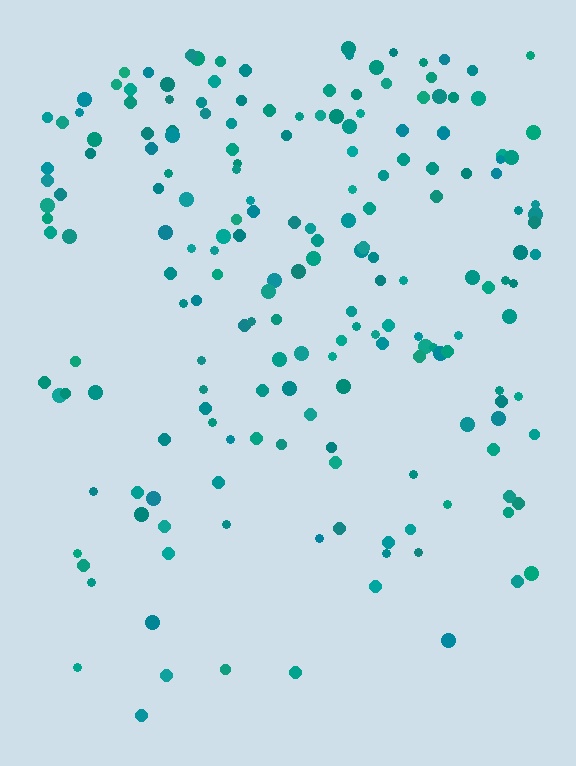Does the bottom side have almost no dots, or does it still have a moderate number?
Still a moderate number, just noticeably fewer than the top.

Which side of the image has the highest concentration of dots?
The top.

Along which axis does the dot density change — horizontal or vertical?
Vertical.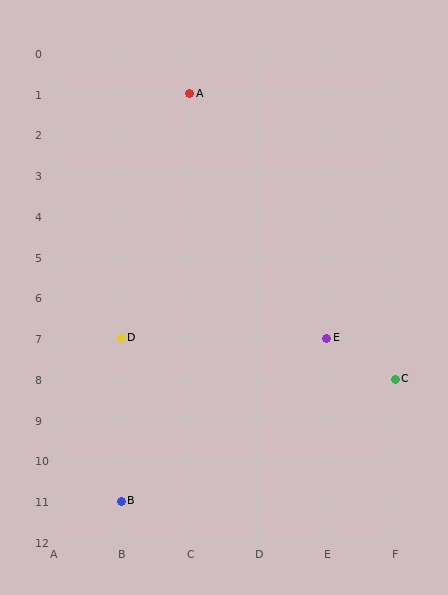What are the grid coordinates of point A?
Point A is at grid coordinates (C, 1).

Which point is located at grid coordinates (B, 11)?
Point B is at (B, 11).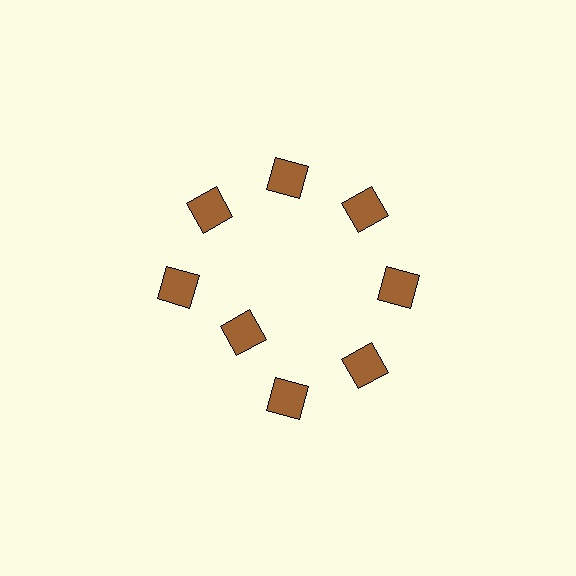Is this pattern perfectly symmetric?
No. The 8 brown diamonds are arranged in a ring, but one element near the 8 o'clock position is pulled inward toward the center, breaking the 8-fold rotational symmetry.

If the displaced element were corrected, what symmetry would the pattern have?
It would have 8-fold rotational symmetry — the pattern would map onto itself every 45 degrees.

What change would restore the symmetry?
The symmetry would be restored by moving it outward, back onto the ring so that all 8 diamonds sit at equal angles and equal distance from the center.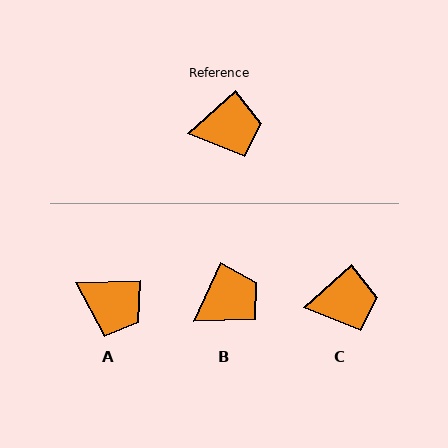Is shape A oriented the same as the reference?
No, it is off by about 41 degrees.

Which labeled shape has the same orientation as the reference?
C.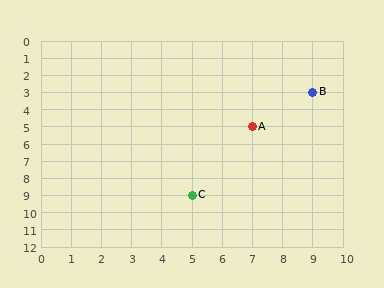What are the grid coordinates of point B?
Point B is at grid coordinates (9, 3).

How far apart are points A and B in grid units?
Points A and B are 2 columns and 2 rows apart (about 2.8 grid units diagonally).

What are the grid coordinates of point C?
Point C is at grid coordinates (5, 9).